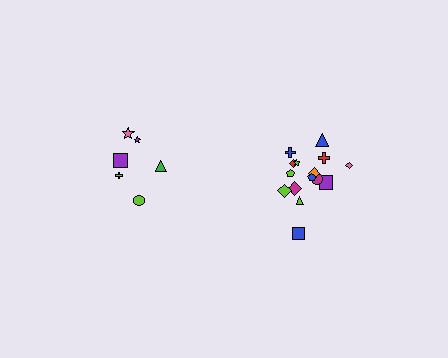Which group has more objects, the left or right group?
The right group.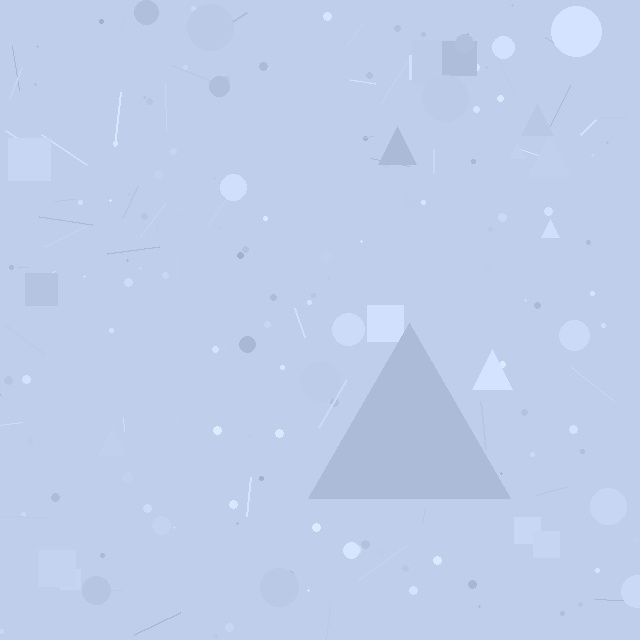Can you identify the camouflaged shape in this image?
The camouflaged shape is a triangle.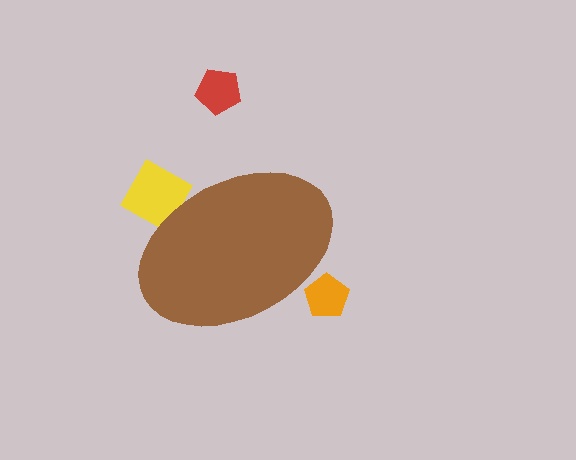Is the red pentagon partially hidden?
No, the red pentagon is fully visible.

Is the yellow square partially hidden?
Yes, the yellow square is partially hidden behind the brown ellipse.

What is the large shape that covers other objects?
A brown ellipse.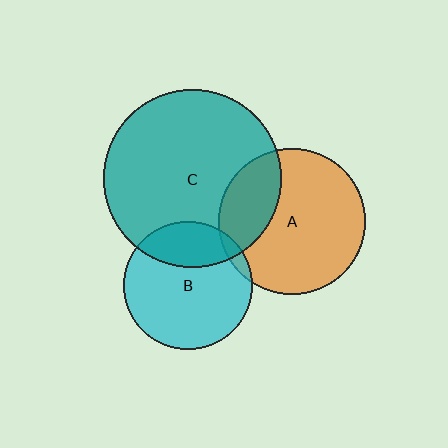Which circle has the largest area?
Circle C (teal).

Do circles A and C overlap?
Yes.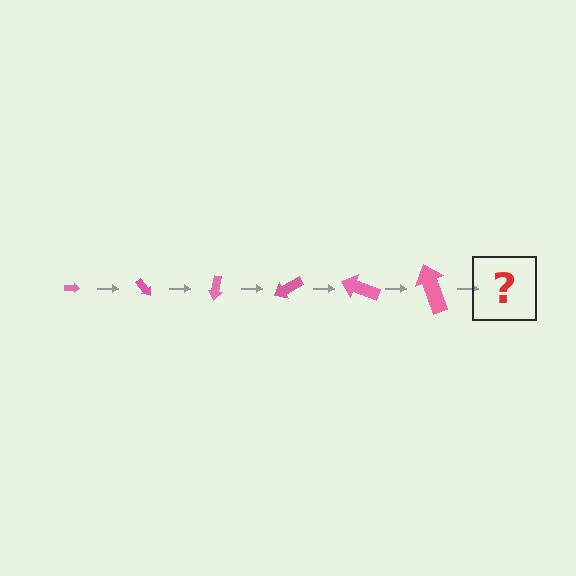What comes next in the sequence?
The next element should be an arrow, larger than the previous one and rotated 300 degrees from the start.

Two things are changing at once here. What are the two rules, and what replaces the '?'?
The two rules are that the arrow grows larger each step and it rotates 50 degrees each step. The '?' should be an arrow, larger than the previous one and rotated 300 degrees from the start.